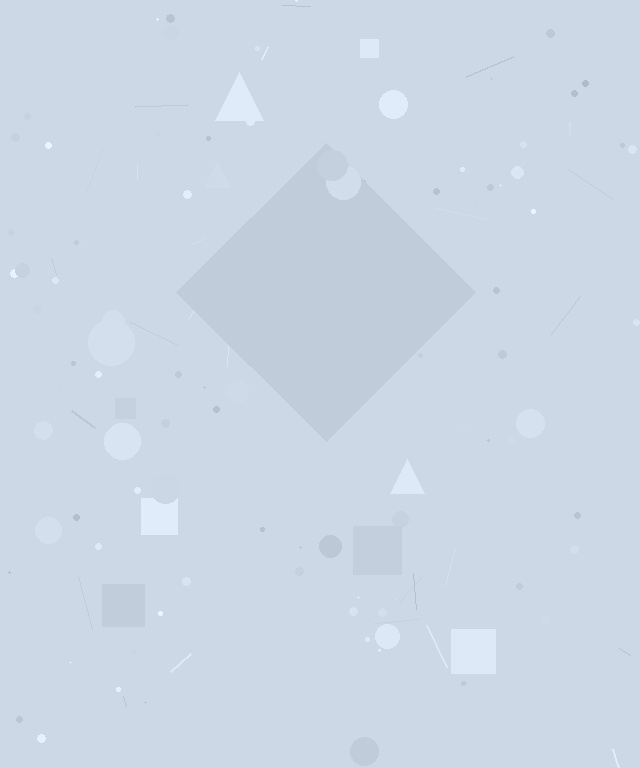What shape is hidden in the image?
A diamond is hidden in the image.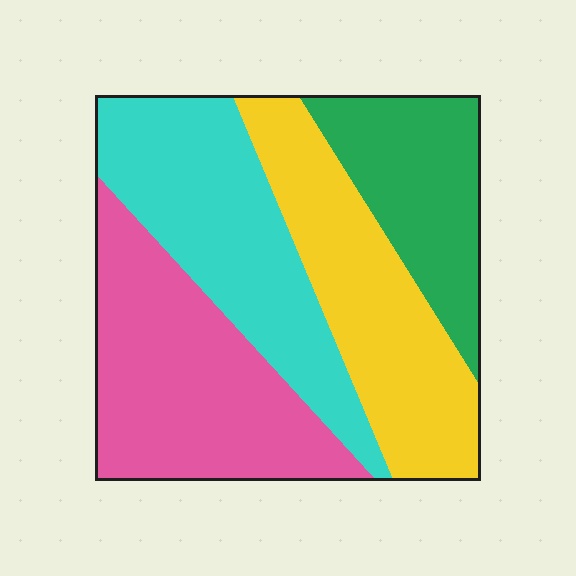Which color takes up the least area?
Green, at roughly 20%.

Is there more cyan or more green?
Cyan.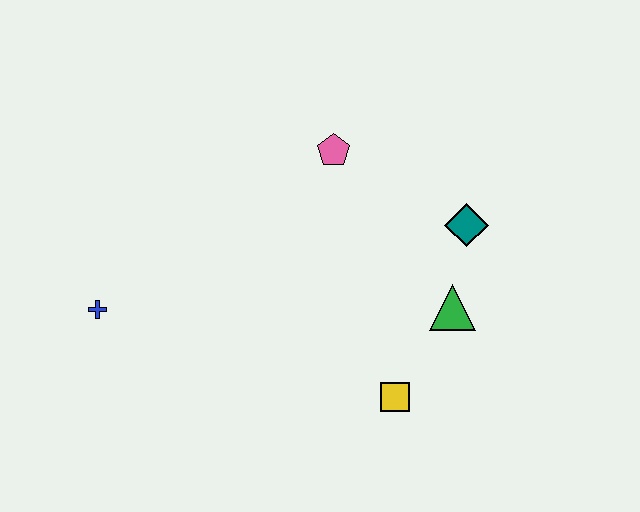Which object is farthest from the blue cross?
The teal diamond is farthest from the blue cross.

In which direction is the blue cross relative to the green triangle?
The blue cross is to the left of the green triangle.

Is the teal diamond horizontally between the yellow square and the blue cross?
No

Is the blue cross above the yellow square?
Yes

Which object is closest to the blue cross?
The pink pentagon is closest to the blue cross.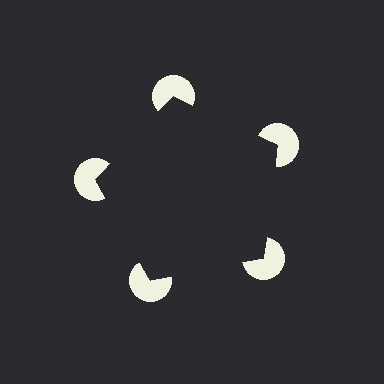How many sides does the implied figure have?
5 sides.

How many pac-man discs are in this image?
There are 5 — one at each vertex of the illusory pentagon.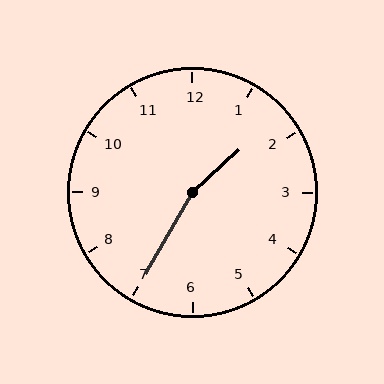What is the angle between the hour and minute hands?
Approximately 162 degrees.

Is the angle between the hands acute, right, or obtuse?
It is obtuse.